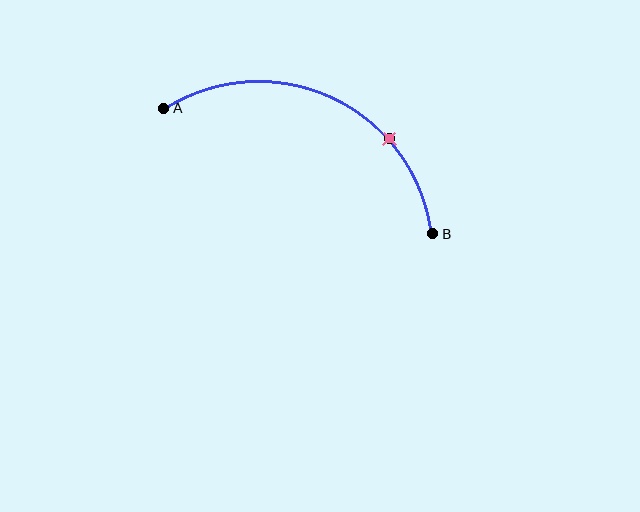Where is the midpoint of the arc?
The arc midpoint is the point on the curve farthest from the straight line joining A and B. It sits above that line.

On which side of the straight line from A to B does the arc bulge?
The arc bulges above the straight line connecting A and B.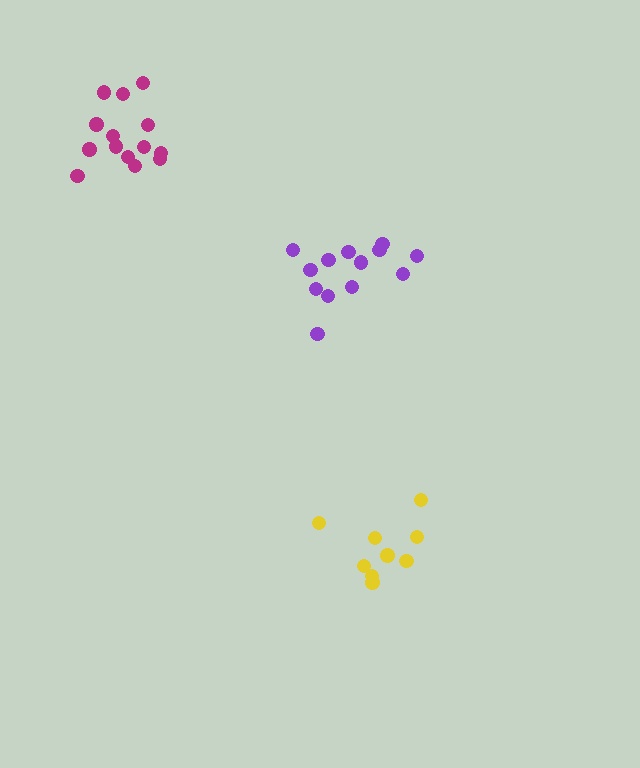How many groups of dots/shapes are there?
There are 3 groups.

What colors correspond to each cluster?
The clusters are colored: purple, yellow, magenta.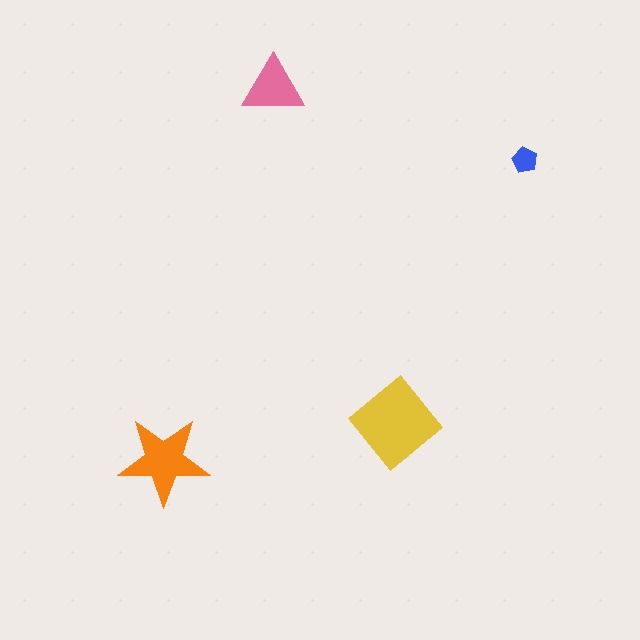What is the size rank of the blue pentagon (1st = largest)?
4th.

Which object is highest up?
The pink triangle is topmost.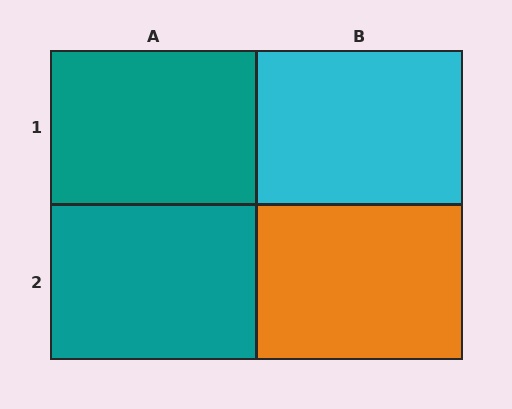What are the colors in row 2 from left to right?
Teal, orange.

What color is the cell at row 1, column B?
Cyan.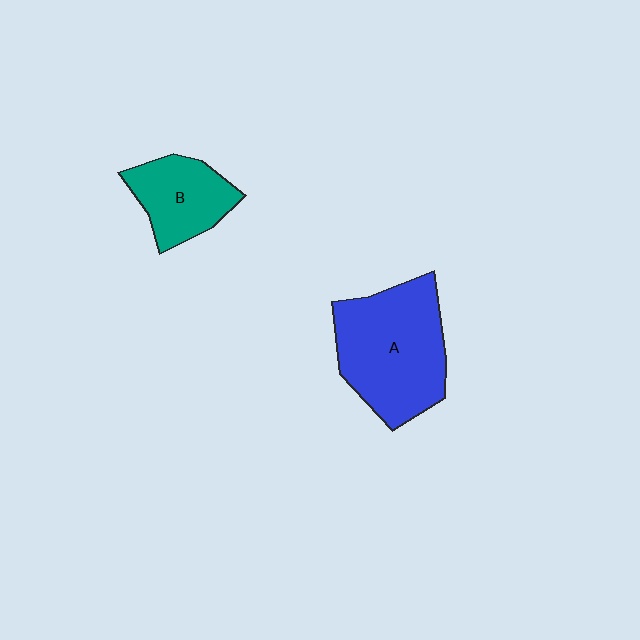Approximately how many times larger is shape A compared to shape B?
Approximately 1.8 times.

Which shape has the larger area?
Shape A (blue).